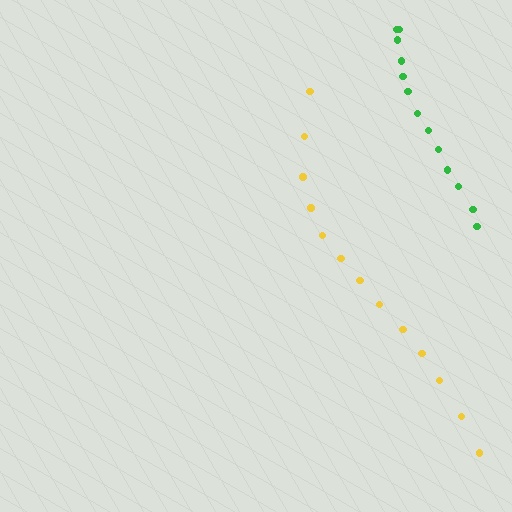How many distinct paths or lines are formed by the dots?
There are 2 distinct paths.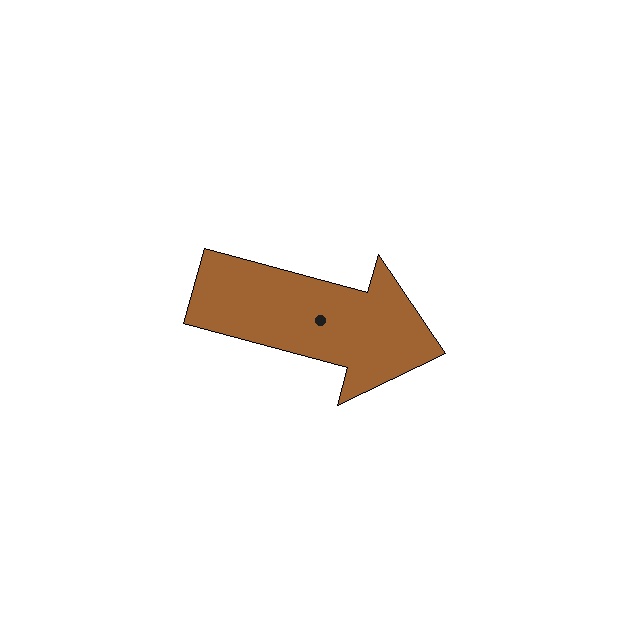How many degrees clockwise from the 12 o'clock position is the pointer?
Approximately 105 degrees.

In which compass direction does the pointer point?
East.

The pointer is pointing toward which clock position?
Roughly 4 o'clock.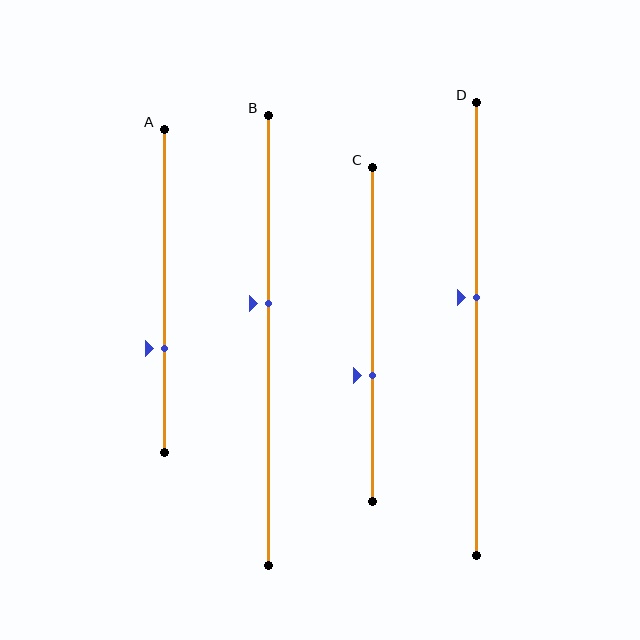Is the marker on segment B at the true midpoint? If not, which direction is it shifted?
No, the marker on segment B is shifted upward by about 8% of the segment length.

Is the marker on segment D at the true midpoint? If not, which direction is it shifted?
No, the marker on segment D is shifted upward by about 7% of the segment length.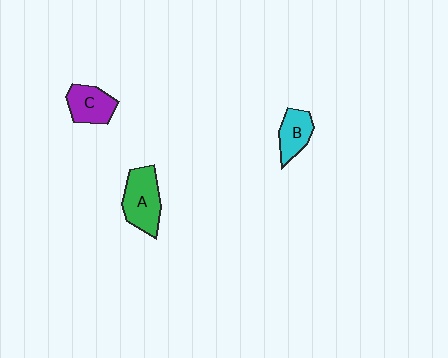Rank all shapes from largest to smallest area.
From largest to smallest: A (green), C (purple), B (cyan).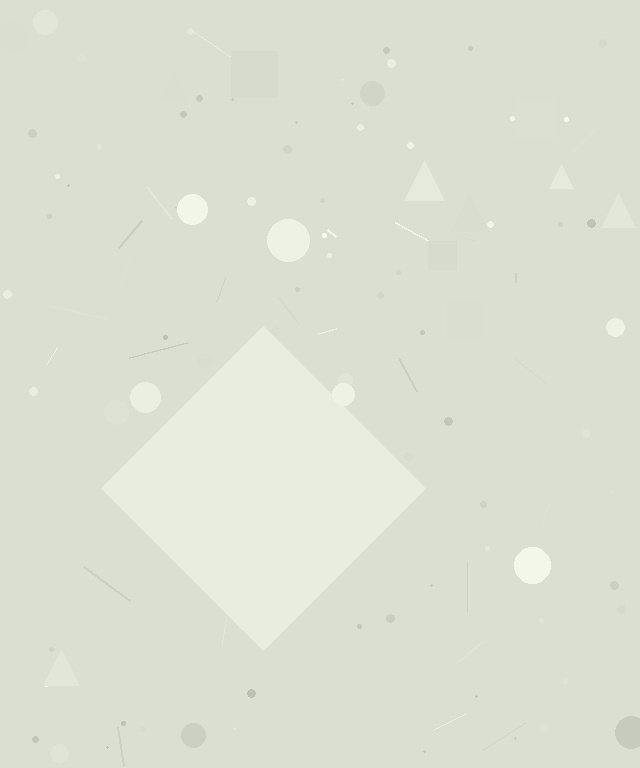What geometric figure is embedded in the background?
A diamond is embedded in the background.